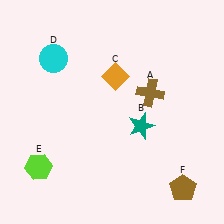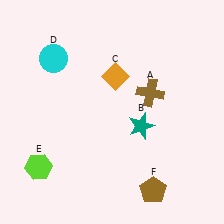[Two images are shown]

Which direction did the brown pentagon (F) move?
The brown pentagon (F) moved left.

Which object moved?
The brown pentagon (F) moved left.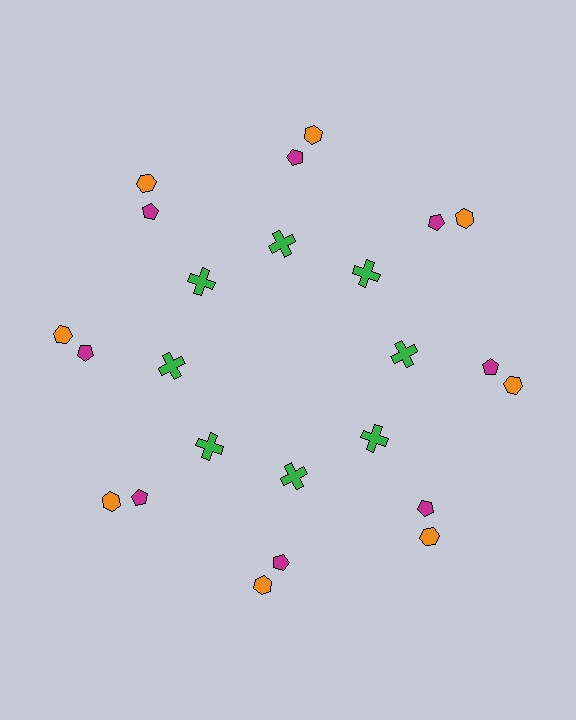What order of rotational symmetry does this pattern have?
This pattern has 8-fold rotational symmetry.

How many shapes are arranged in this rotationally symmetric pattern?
There are 24 shapes, arranged in 8 groups of 3.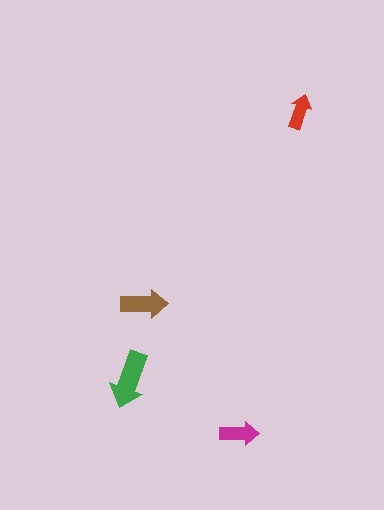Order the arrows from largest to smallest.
the green one, the brown one, the magenta one, the red one.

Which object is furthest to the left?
The green arrow is leftmost.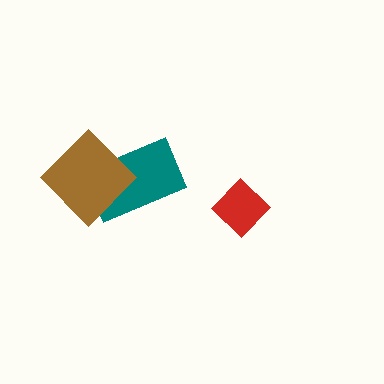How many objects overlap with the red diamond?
0 objects overlap with the red diamond.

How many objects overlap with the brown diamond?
1 object overlaps with the brown diamond.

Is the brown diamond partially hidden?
No, no other shape covers it.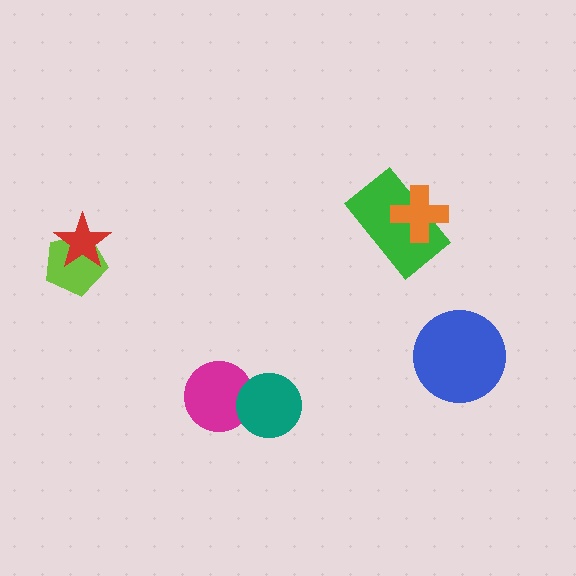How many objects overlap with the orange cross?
1 object overlaps with the orange cross.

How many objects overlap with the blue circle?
0 objects overlap with the blue circle.